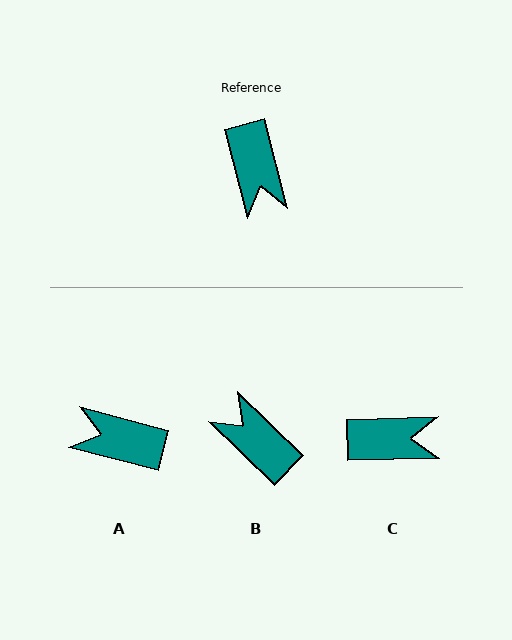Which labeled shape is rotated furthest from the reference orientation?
B, about 148 degrees away.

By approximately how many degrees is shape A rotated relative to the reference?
Approximately 119 degrees clockwise.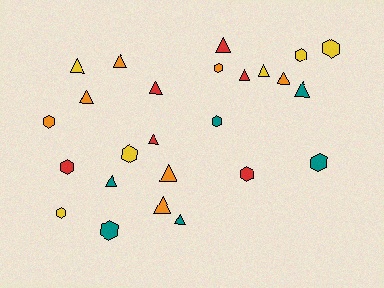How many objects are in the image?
There are 25 objects.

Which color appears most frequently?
Orange, with 7 objects.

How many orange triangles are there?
There are 5 orange triangles.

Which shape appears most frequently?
Triangle, with 14 objects.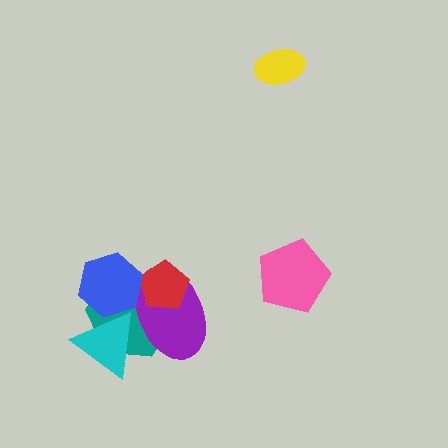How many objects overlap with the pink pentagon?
0 objects overlap with the pink pentagon.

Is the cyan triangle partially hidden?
Yes, it is partially covered by another shape.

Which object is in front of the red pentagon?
The blue hexagon is in front of the red pentagon.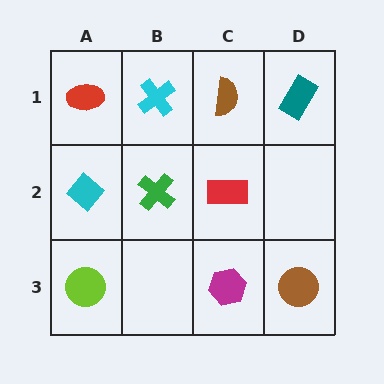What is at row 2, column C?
A red rectangle.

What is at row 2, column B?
A green cross.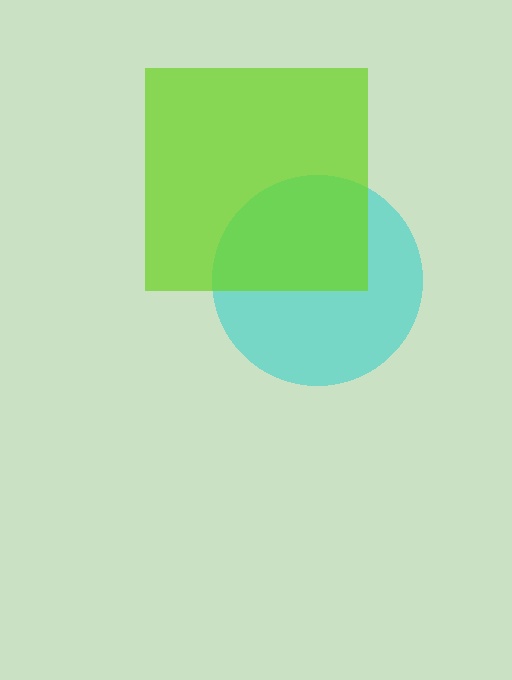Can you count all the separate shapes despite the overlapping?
Yes, there are 2 separate shapes.